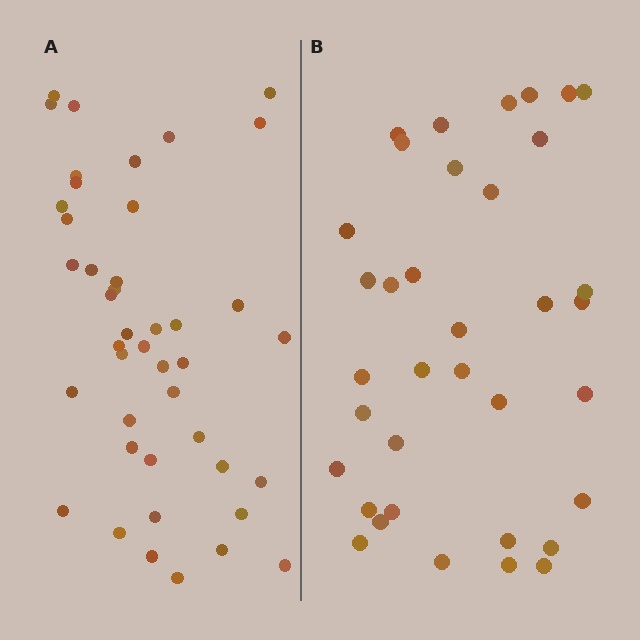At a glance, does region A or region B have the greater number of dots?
Region A (the left region) has more dots.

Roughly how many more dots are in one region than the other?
Region A has roughly 8 or so more dots than region B.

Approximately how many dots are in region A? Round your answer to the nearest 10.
About 40 dots. (The exact count is 43, which rounds to 40.)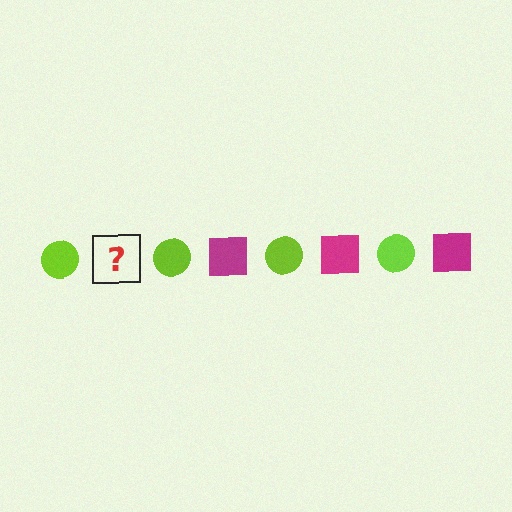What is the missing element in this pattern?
The missing element is a magenta square.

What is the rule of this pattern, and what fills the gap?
The rule is that the pattern alternates between lime circle and magenta square. The gap should be filled with a magenta square.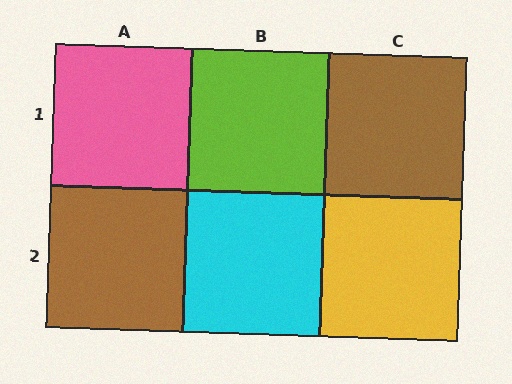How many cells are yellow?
1 cell is yellow.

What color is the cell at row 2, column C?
Yellow.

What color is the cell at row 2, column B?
Cyan.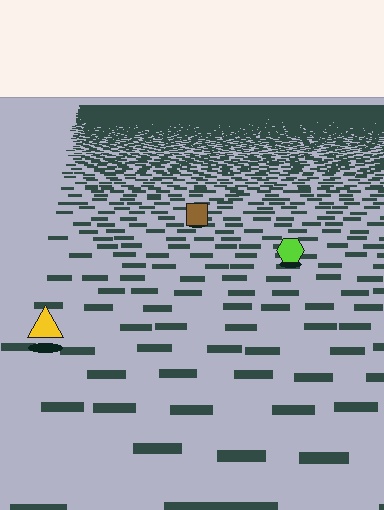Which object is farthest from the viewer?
The brown square is farthest from the viewer. It appears smaller and the ground texture around it is denser.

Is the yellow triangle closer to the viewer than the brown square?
Yes. The yellow triangle is closer — you can tell from the texture gradient: the ground texture is coarser near it.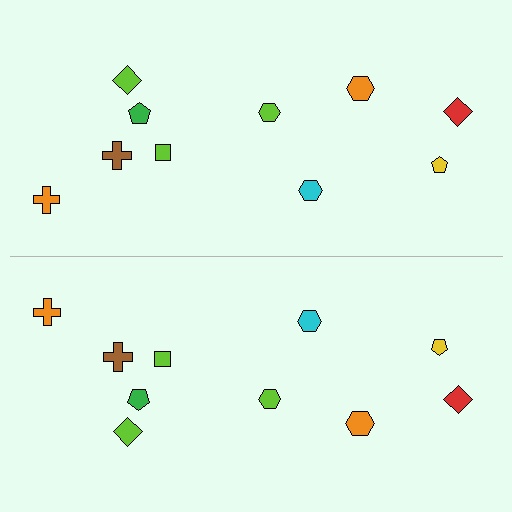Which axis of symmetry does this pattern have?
The pattern has a horizontal axis of symmetry running through the center of the image.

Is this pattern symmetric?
Yes, this pattern has bilateral (reflection) symmetry.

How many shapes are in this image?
There are 20 shapes in this image.